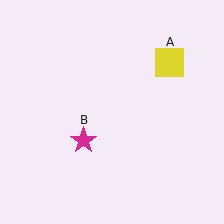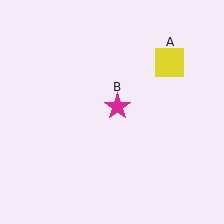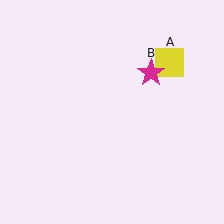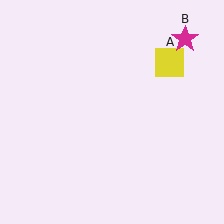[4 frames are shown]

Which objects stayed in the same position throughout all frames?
Yellow square (object A) remained stationary.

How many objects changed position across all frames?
1 object changed position: magenta star (object B).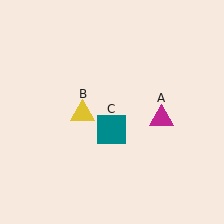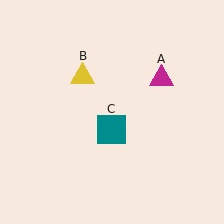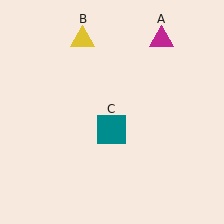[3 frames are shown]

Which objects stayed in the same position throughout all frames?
Teal square (object C) remained stationary.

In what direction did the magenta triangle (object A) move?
The magenta triangle (object A) moved up.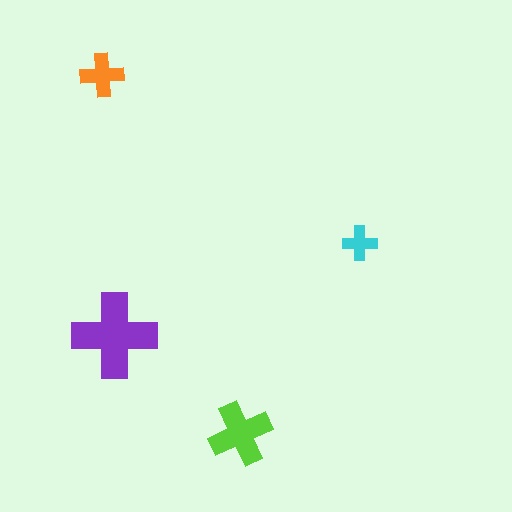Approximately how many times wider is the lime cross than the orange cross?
About 1.5 times wider.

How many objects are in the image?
There are 4 objects in the image.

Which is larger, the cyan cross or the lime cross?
The lime one.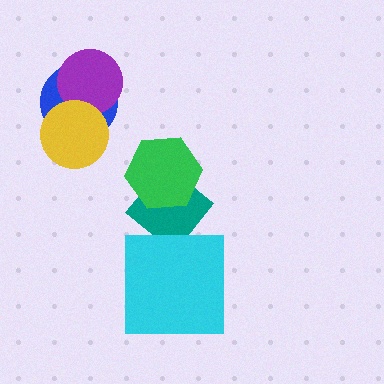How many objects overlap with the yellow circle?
2 objects overlap with the yellow circle.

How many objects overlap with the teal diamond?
2 objects overlap with the teal diamond.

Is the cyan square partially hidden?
No, no other shape covers it.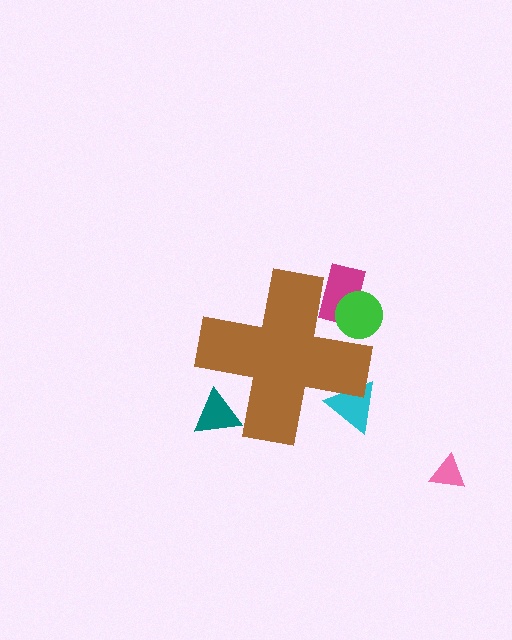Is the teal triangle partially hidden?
Yes, the teal triangle is partially hidden behind the brown cross.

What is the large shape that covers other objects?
A brown cross.